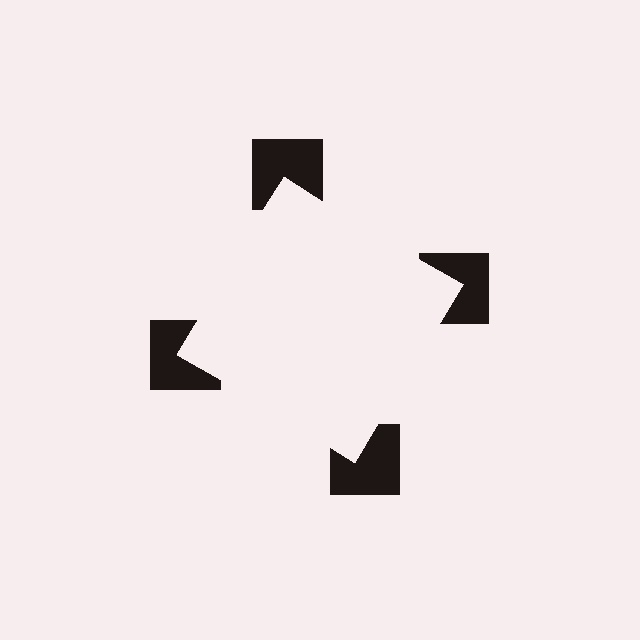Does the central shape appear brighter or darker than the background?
It typically appears slightly brighter than the background, even though no actual brightness change is drawn.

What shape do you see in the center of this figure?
An illusory square — its edges are inferred from the aligned wedge cuts in the notched squares, not physically drawn.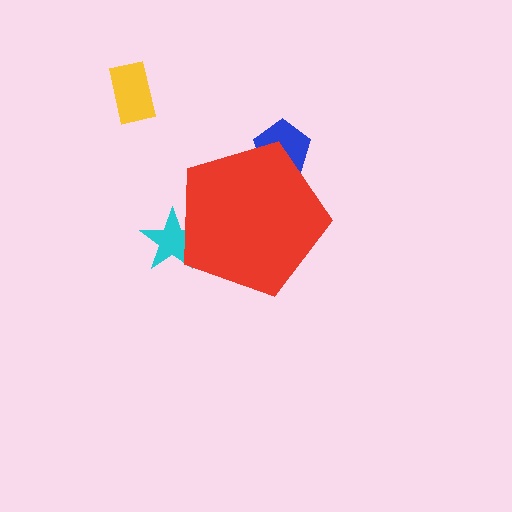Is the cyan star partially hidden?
Yes, the cyan star is partially hidden behind the red pentagon.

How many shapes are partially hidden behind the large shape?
2 shapes are partially hidden.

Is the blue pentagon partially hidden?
Yes, the blue pentagon is partially hidden behind the red pentagon.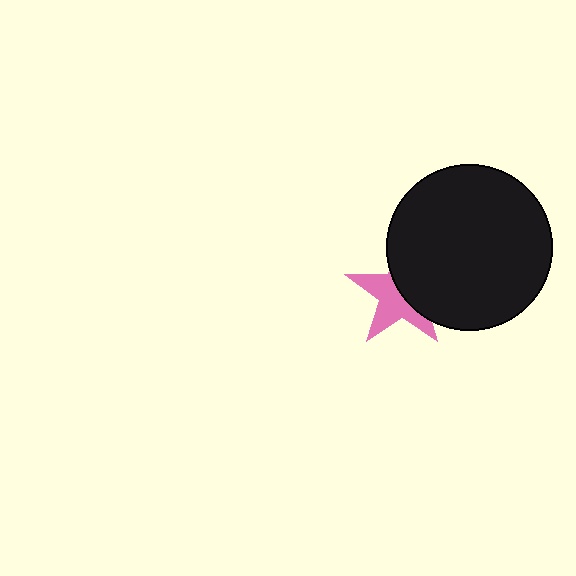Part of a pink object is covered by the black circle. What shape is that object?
It is a star.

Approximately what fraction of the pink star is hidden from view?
Roughly 48% of the pink star is hidden behind the black circle.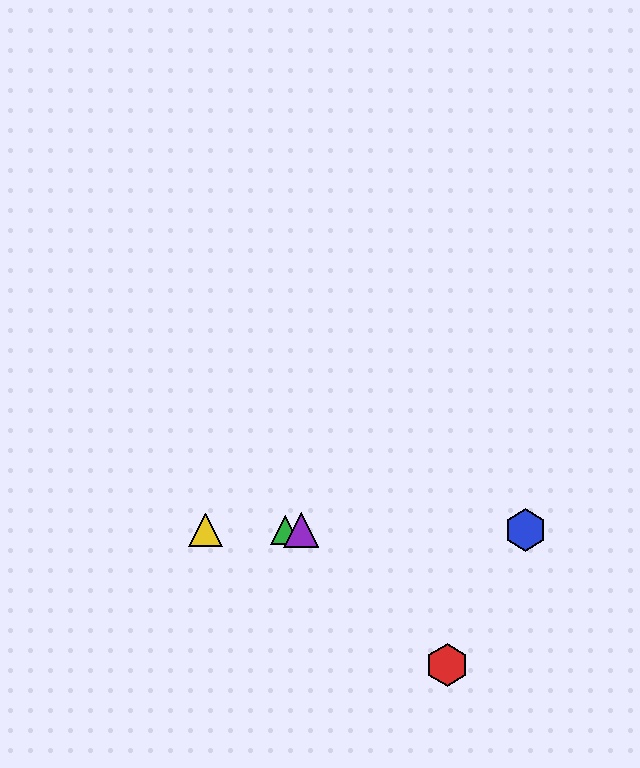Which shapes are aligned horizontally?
The blue hexagon, the green triangle, the yellow triangle, the purple triangle are aligned horizontally.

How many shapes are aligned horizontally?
4 shapes (the blue hexagon, the green triangle, the yellow triangle, the purple triangle) are aligned horizontally.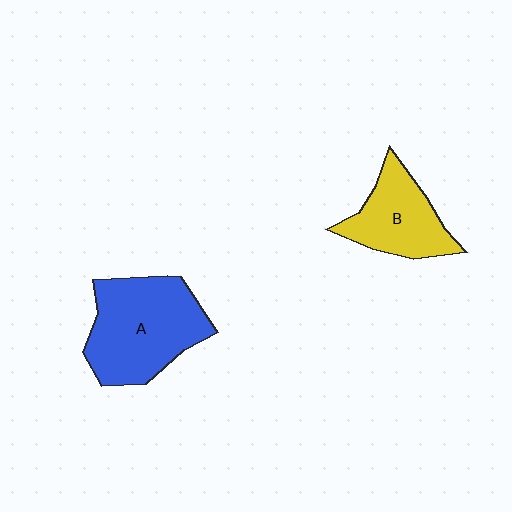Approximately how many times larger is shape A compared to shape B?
Approximately 1.5 times.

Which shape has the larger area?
Shape A (blue).